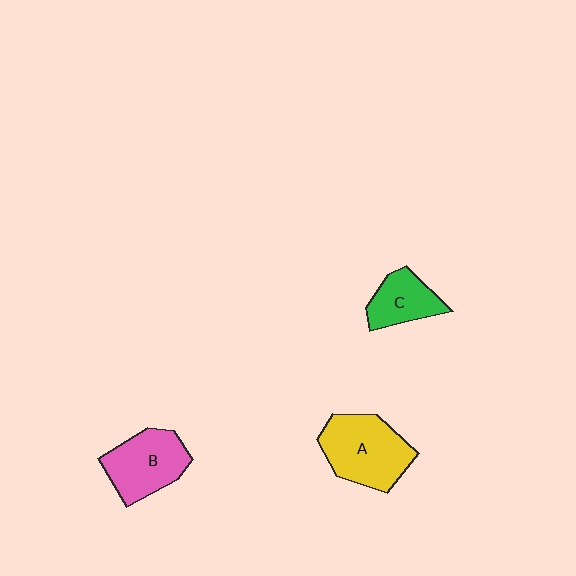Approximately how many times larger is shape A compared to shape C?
Approximately 1.7 times.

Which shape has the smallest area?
Shape C (green).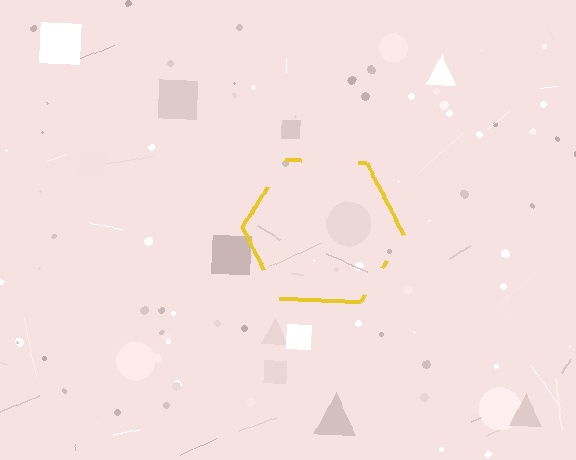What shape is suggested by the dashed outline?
The dashed outline suggests a hexagon.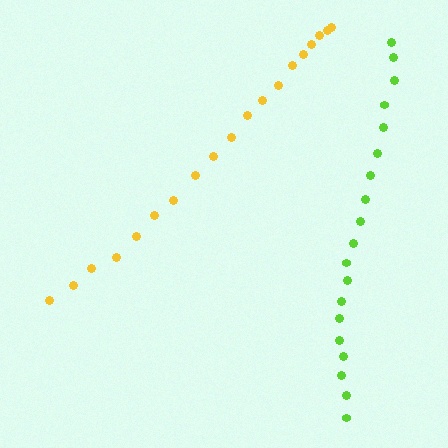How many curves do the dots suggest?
There are 2 distinct paths.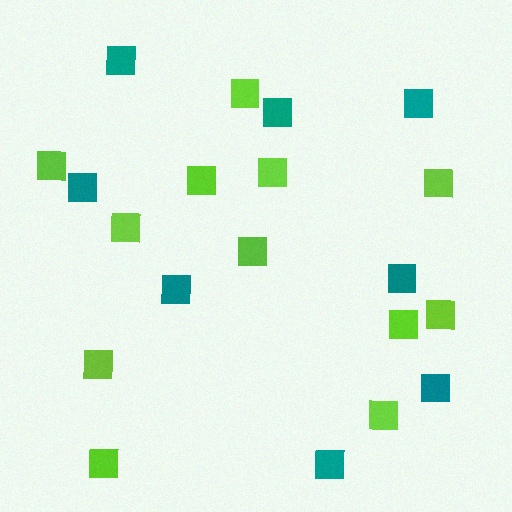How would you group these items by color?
There are 2 groups: one group of teal squares (8) and one group of lime squares (12).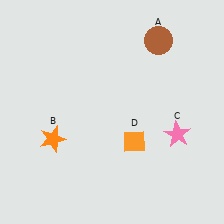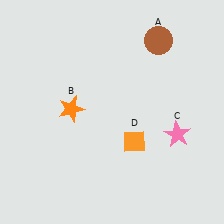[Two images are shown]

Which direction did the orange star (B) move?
The orange star (B) moved up.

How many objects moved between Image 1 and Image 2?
1 object moved between the two images.